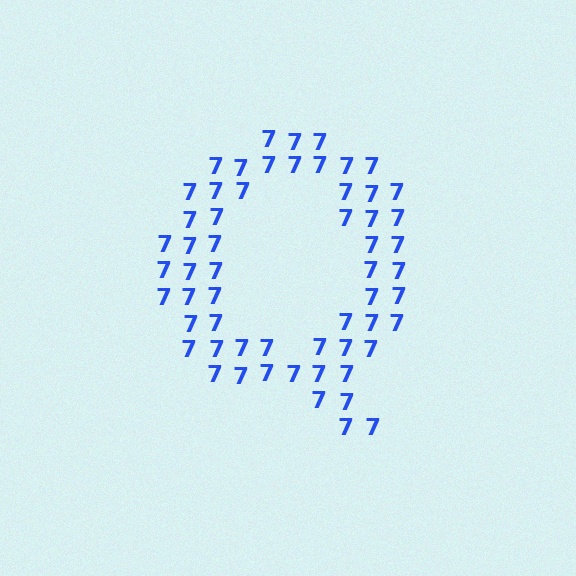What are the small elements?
The small elements are digit 7's.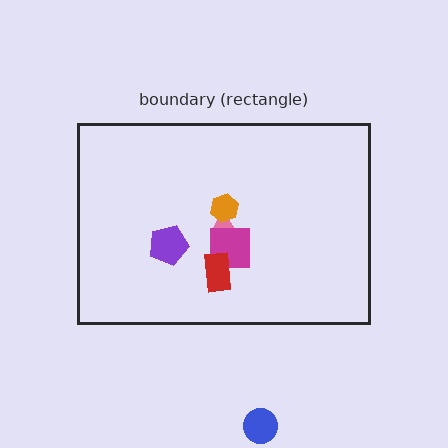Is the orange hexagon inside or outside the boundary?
Inside.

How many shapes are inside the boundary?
5 inside, 1 outside.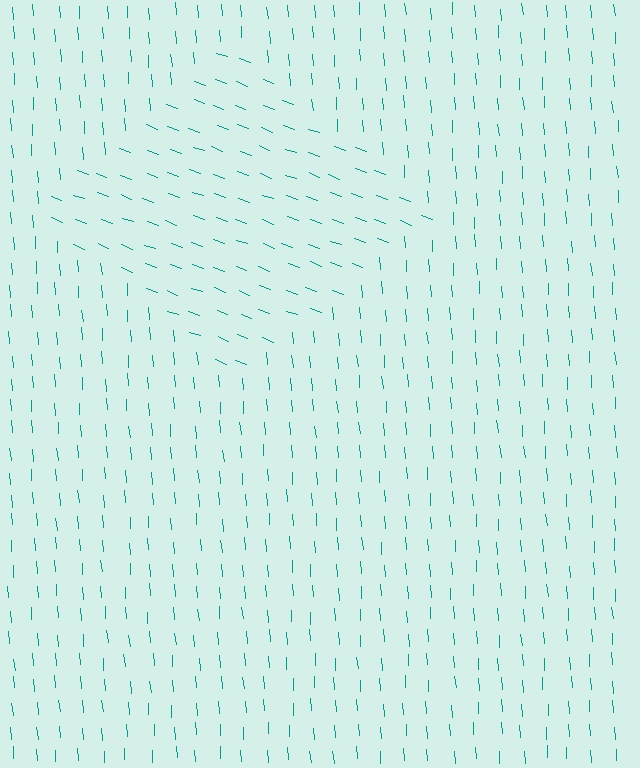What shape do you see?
I see a diamond.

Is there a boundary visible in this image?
Yes, there is a texture boundary formed by a change in line orientation.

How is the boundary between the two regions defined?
The boundary is defined purely by a change in line orientation (approximately 65 degrees difference). All lines are the same color and thickness.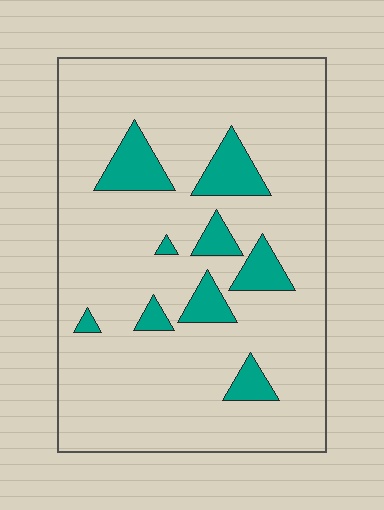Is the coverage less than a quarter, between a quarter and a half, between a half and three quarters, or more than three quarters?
Less than a quarter.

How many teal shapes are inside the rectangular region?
9.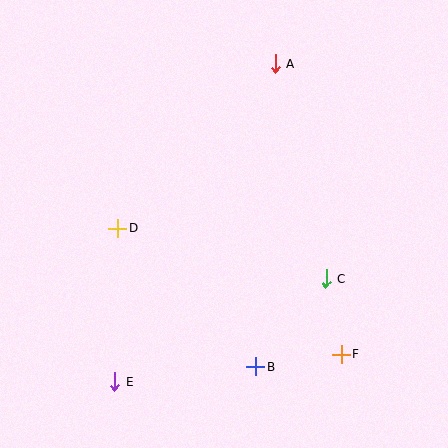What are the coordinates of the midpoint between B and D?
The midpoint between B and D is at (187, 298).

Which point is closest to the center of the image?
Point D at (118, 228) is closest to the center.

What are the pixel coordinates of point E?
Point E is at (115, 382).